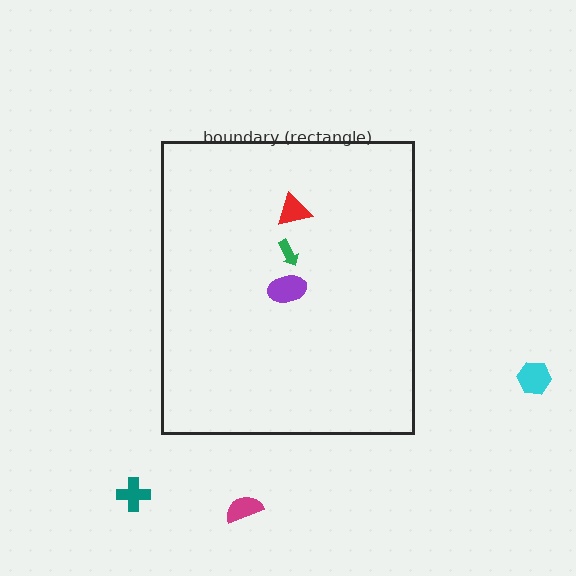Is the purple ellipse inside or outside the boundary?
Inside.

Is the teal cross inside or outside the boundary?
Outside.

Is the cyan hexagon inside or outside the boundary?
Outside.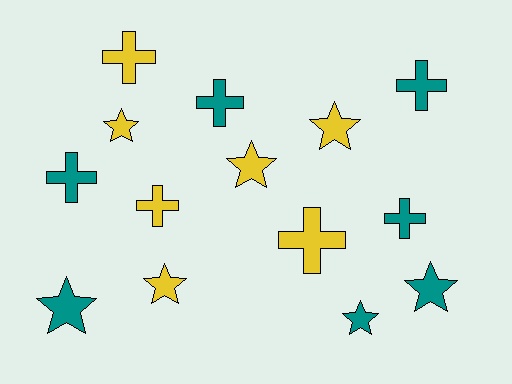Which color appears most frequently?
Yellow, with 7 objects.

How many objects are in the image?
There are 14 objects.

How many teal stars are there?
There are 3 teal stars.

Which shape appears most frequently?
Star, with 7 objects.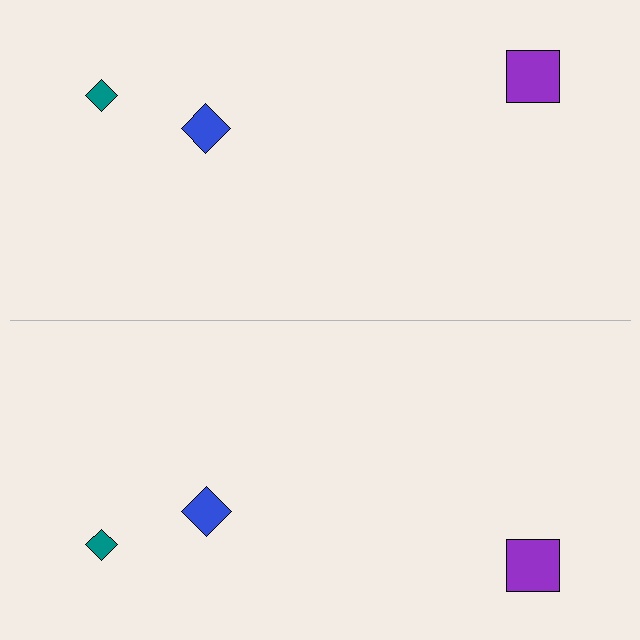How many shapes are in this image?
There are 6 shapes in this image.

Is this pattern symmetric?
Yes, this pattern has bilateral (reflection) symmetry.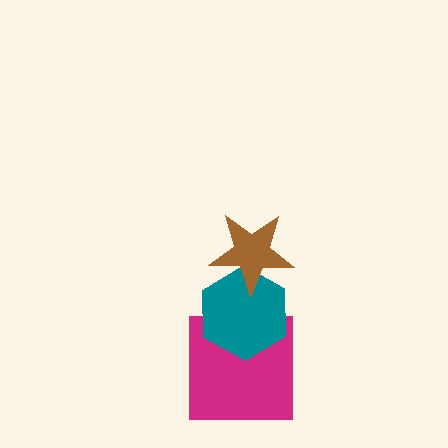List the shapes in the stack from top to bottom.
From top to bottom: the brown star, the teal hexagon, the magenta square.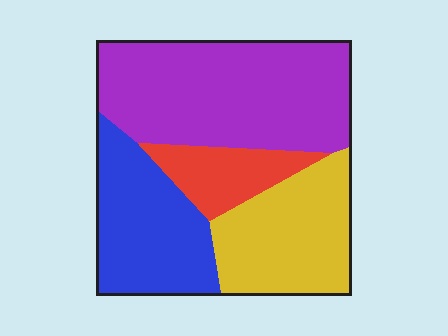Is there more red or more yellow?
Yellow.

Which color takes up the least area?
Red, at roughly 10%.